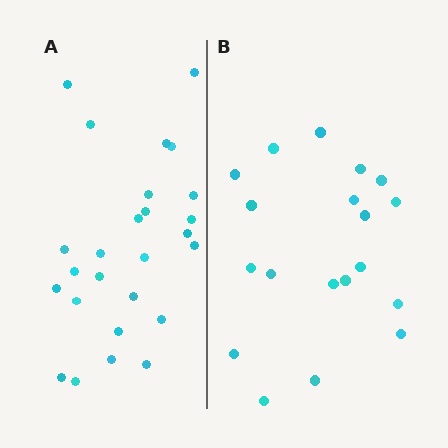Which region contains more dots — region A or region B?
Region A (the left region) has more dots.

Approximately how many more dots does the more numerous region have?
Region A has roughly 8 or so more dots than region B.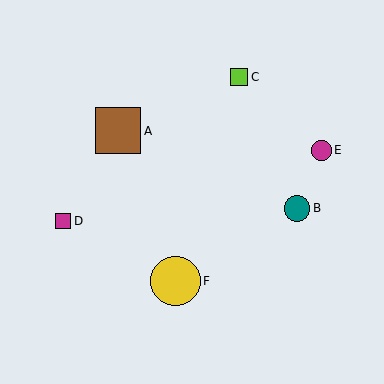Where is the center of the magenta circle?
The center of the magenta circle is at (321, 150).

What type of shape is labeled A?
Shape A is a brown square.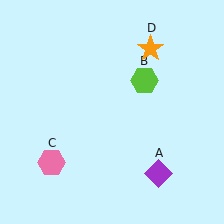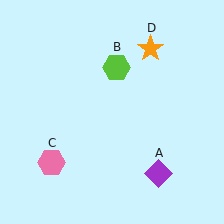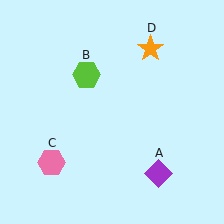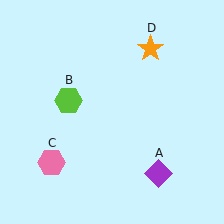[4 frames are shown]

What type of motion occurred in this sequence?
The lime hexagon (object B) rotated counterclockwise around the center of the scene.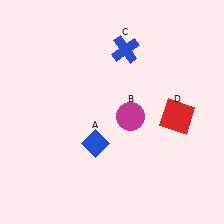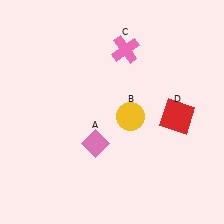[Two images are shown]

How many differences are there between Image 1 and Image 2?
There are 3 differences between the two images.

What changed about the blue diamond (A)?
In Image 1, A is blue. In Image 2, it changed to pink.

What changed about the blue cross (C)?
In Image 1, C is blue. In Image 2, it changed to pink.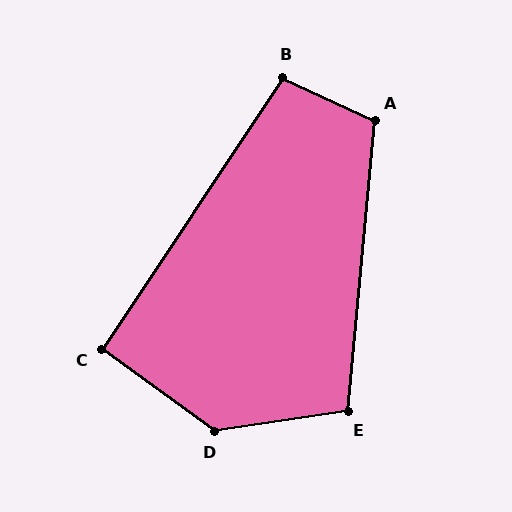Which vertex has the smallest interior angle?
C, at approximately 93 degrees.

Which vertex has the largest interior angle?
D, at approximately 135 degrees.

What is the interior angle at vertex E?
Approximately 104 degrees (obtuse).